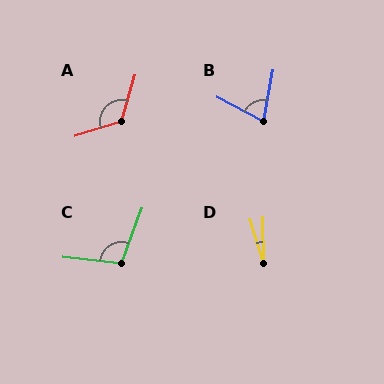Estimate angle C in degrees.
Approximately 104 degrees.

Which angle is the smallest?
D, at approximately 16 degrees.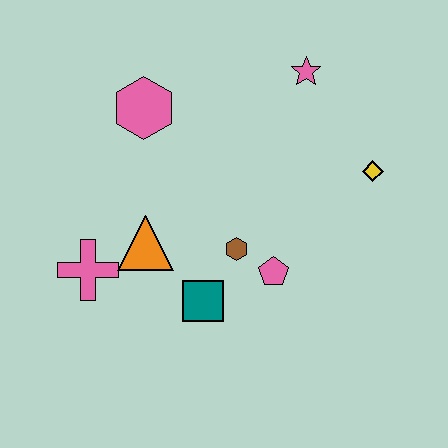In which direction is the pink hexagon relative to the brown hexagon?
The pink hexagon is above the brown hexagon.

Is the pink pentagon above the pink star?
No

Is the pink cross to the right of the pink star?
No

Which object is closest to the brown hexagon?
The pink pentagon is closest to the brown hexagon.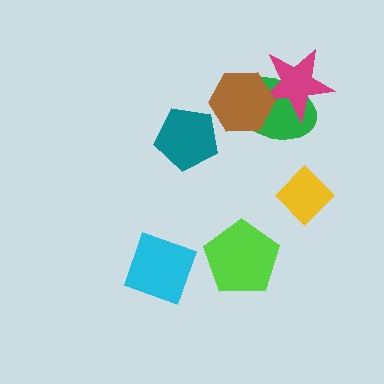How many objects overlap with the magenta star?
2 objects overlap with the magenta star.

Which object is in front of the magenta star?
The brown hexagon is in front of the magenta star.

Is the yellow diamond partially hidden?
No, no other shape covers it.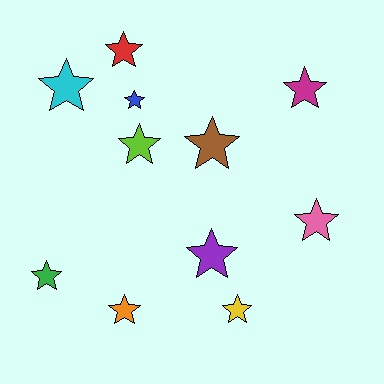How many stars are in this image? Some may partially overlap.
There are 11 stars.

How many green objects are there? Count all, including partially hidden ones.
There is 1 green object.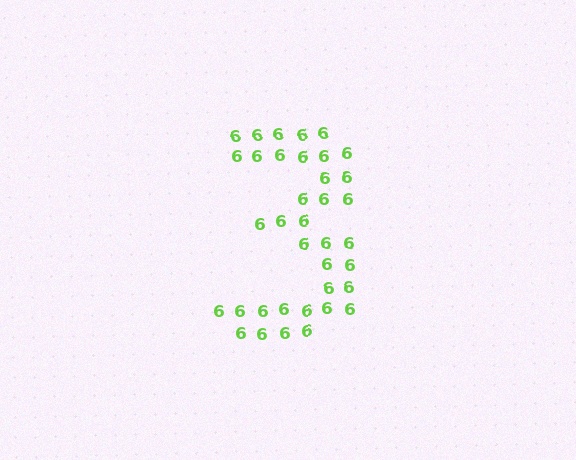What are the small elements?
The small elements are digit 6's.